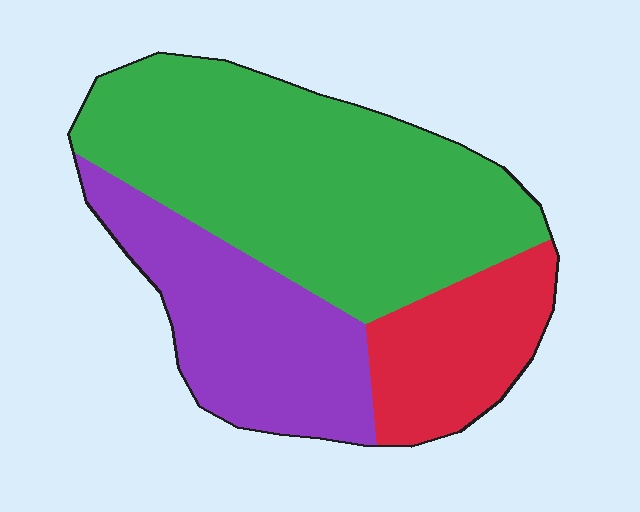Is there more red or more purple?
Purple.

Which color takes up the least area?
Red, at roughly 20%.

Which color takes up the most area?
Green, at roughly 55%.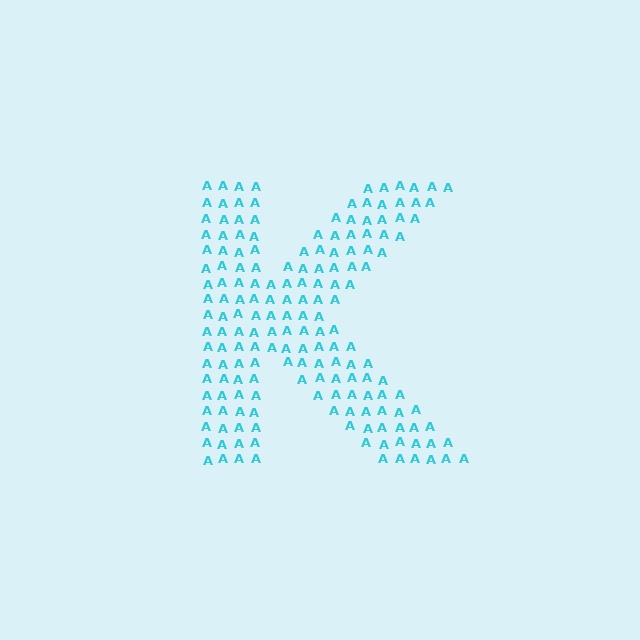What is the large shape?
The large shape is the letter K.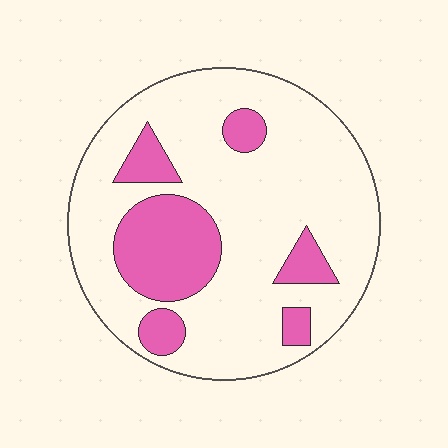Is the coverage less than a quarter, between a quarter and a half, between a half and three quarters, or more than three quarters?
Less than a quarter.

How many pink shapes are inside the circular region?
6.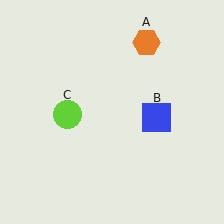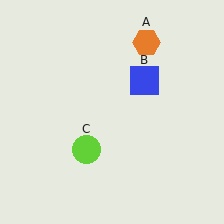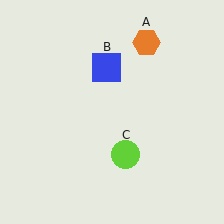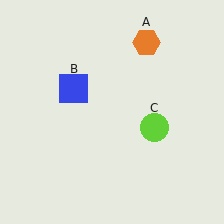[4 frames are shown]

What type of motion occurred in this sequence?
The blue square (object B), lime circle (object C) rotated counterclockwise around the center of the scene.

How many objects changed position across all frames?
2 objects changed position: blue square (object B), lime circle (object C).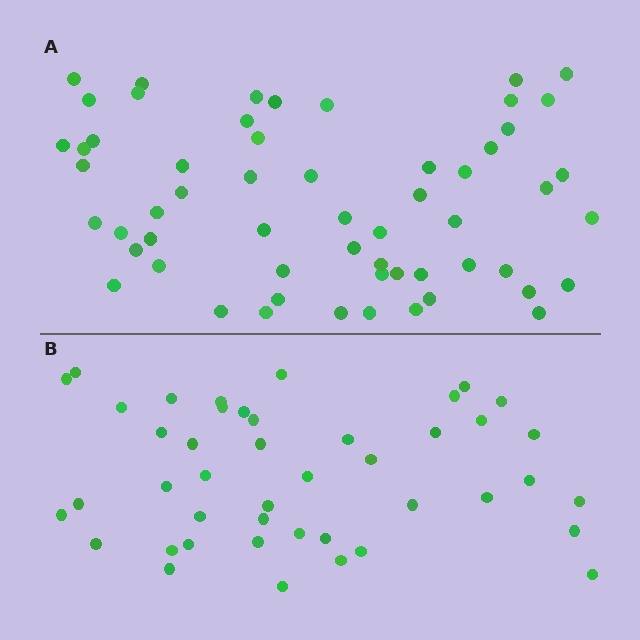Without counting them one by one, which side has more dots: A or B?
Region A (the top region) has more dots.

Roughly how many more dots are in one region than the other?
Region A has approximately 15 more dots than region B.